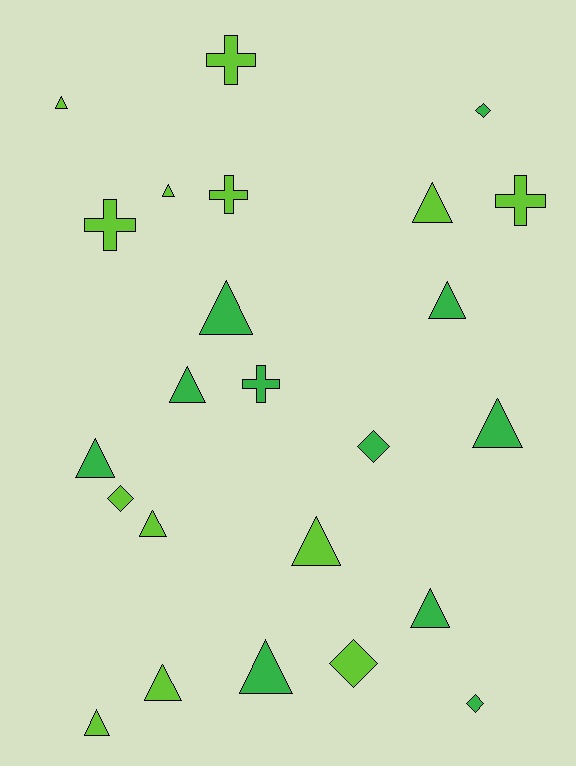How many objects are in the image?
There are 24 objects.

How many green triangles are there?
There are 7 green triangles.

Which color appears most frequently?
Lime, with 13 objects.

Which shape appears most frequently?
Triangle, with 14 objects.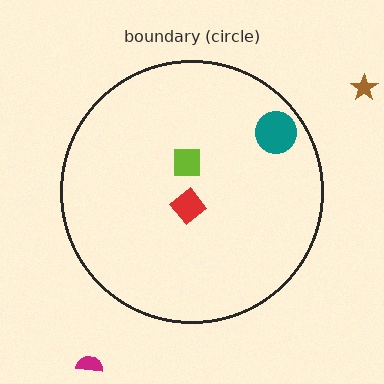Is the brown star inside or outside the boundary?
Outside.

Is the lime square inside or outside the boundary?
Inside.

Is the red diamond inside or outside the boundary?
Inside.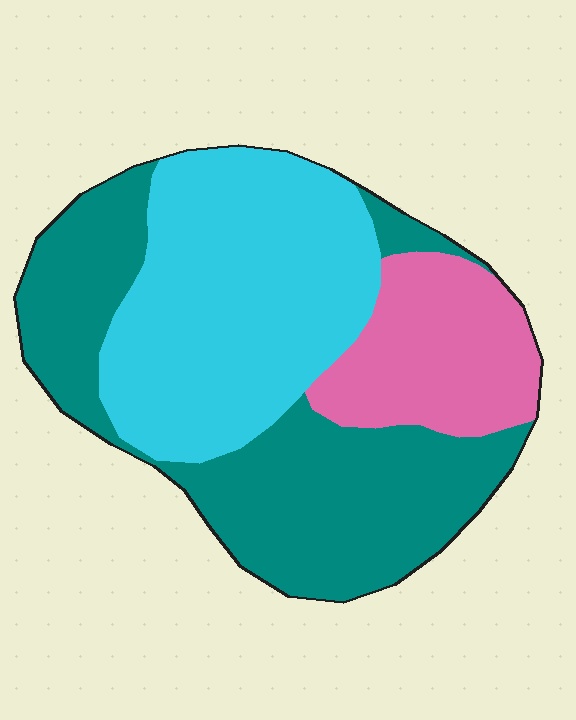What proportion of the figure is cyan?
Cyan covers 40% of the figure.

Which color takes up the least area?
Pink, at roughly 20%.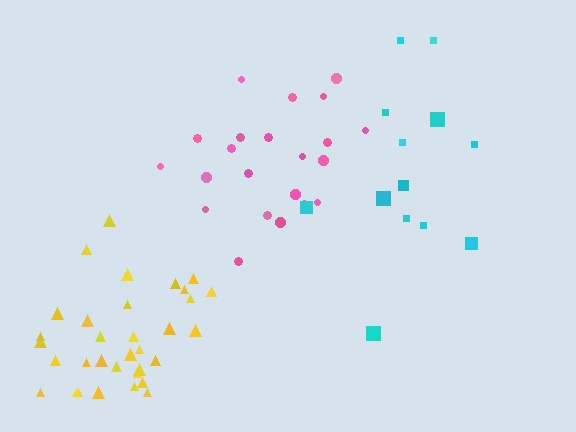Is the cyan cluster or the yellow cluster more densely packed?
Yellow.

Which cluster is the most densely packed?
Yellow.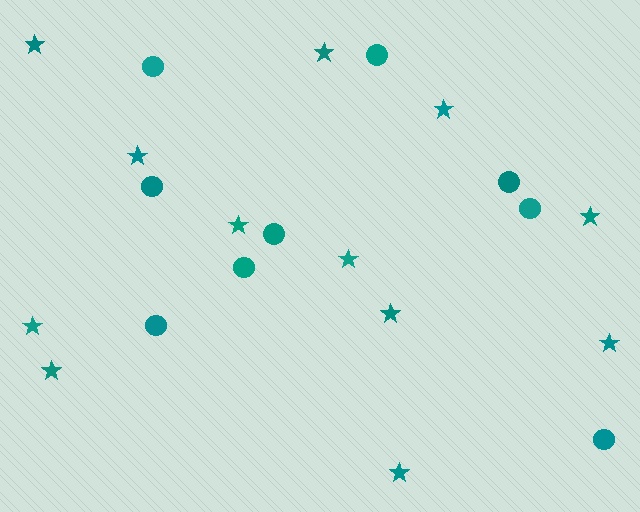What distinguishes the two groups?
There are 2 groups: one group of circles (9) and one group of stars (12).